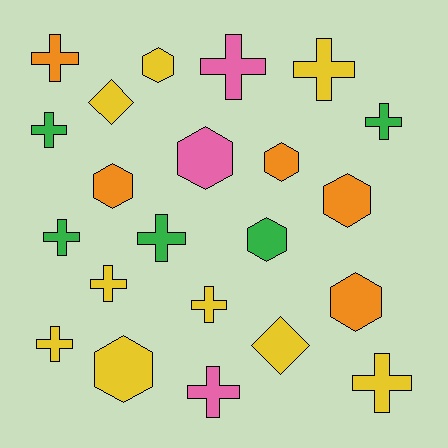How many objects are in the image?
There are 22 objects.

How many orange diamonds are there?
There are no orange diamonds.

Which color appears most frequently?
Yellow, with 9 objects.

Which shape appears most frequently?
Cross, with 12 objects.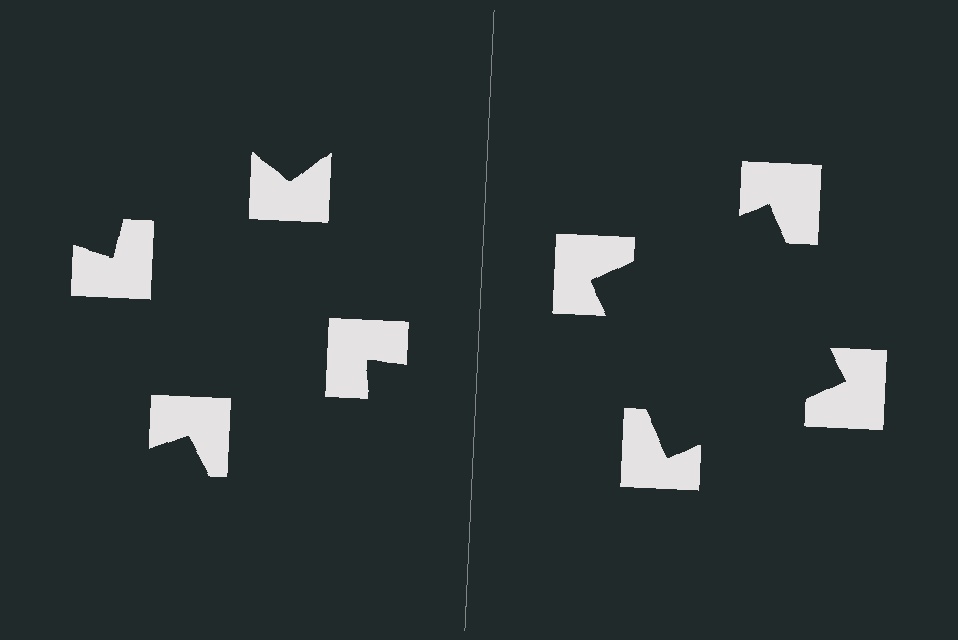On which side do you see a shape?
An illusory square appears on the right side. On the left side the wedge cuts are rotated, so no coherent shape forms.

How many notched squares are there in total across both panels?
8 — 4 on each side.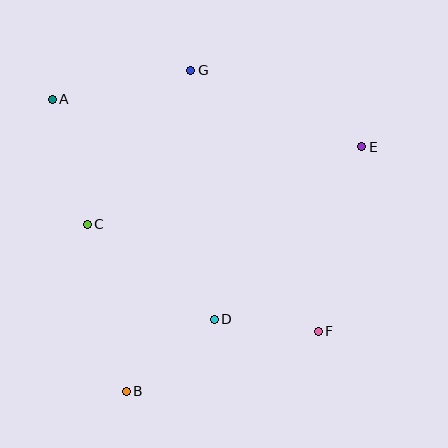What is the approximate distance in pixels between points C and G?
The distance between C and G is approximately 186 pixels.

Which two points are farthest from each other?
Points A and F are farthest from each other.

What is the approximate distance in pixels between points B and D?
The distance between B and D is approximately 114 pixels.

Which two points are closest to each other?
Points D and F are closest to each other.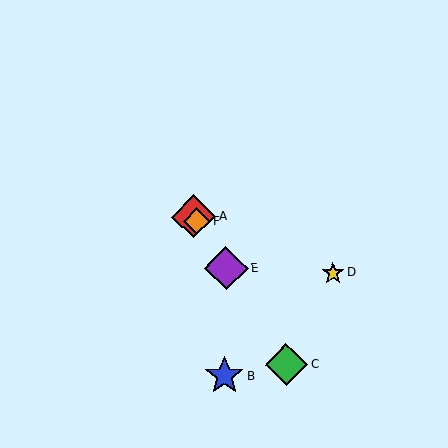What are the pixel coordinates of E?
Object E is at (226, 268).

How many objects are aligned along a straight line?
4 objects (A, C, E, F) are aligned along a straight line.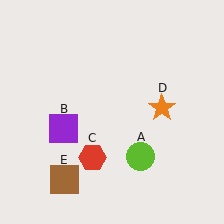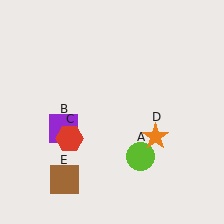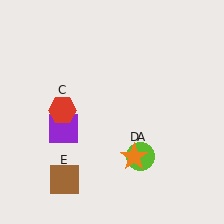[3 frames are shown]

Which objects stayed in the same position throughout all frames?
Lime circle (object A) and purple square (object B) and brown square (object E) remained stationary.